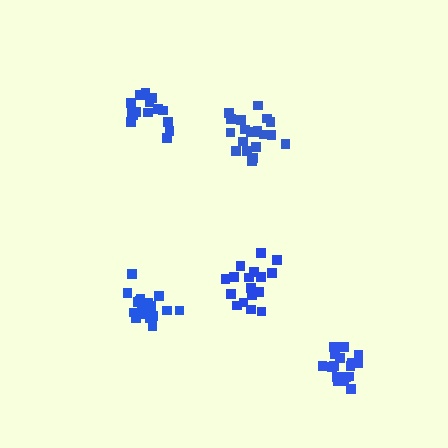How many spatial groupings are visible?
There are 5 spatial groupings.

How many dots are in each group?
Group 1: 16 dots, Group 2: 17 dots, Group 3: 20 dots, Group 4: 18 dots, Group 5: 18 dots (89 total).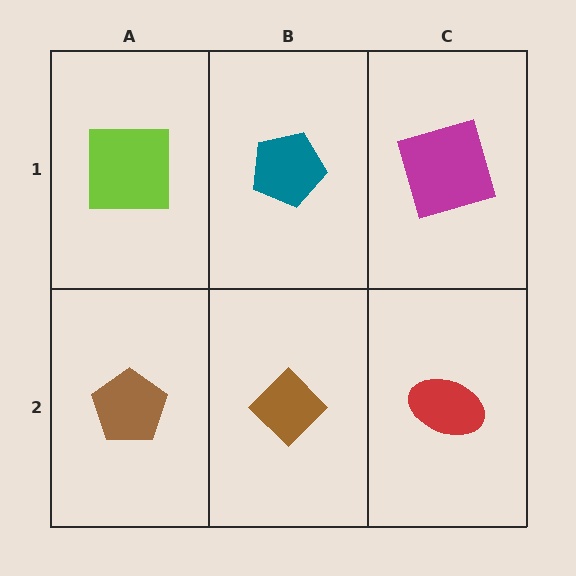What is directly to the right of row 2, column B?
A red ellipse.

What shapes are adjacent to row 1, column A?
A brown pentagon (row 2, column A), a teal pentagon (row 1, column B).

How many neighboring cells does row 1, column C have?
2.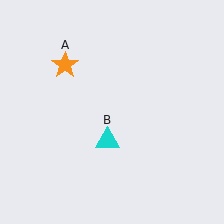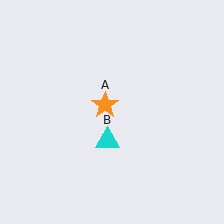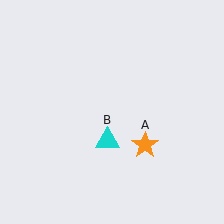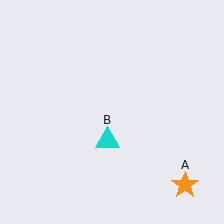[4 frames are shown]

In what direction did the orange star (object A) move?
The orange star (object A) moved down and to the right.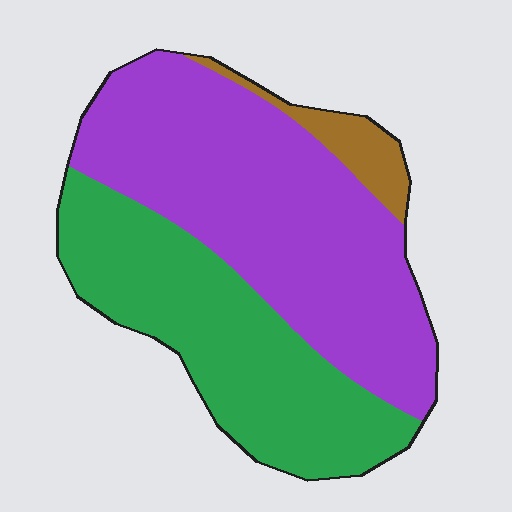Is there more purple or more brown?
Purple.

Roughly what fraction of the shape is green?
Green covers around 40% of the shape.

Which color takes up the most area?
Purple, at roughly 55%.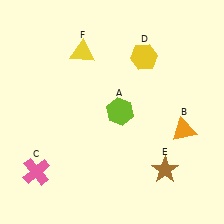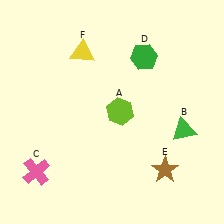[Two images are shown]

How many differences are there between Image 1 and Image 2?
There are 2 differences between the two images.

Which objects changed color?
B changed from orange to green. D changed from yellow to green.